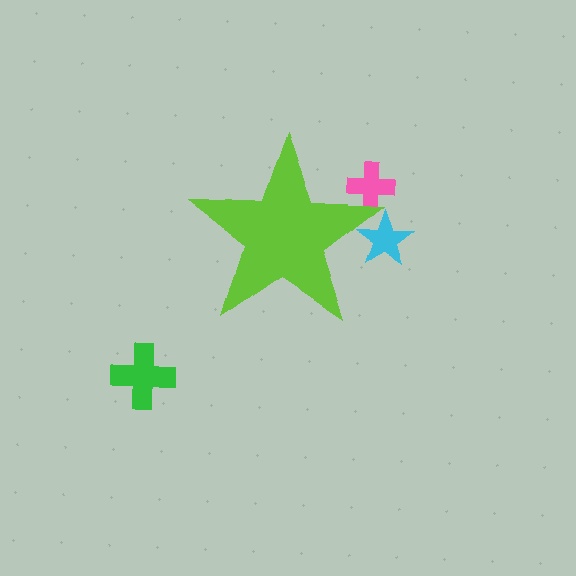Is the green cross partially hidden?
No, the green cross is fully visible.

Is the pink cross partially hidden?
Yes, the pink cross is partially hidden behind the lime star.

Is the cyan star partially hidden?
Yes, the cyan star is partially hidden behind the lime star.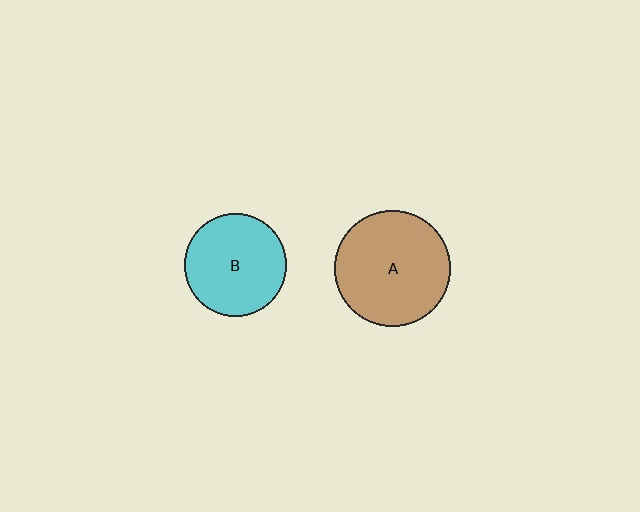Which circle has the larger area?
Circle A (brown).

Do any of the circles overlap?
No, none of the circles overlap.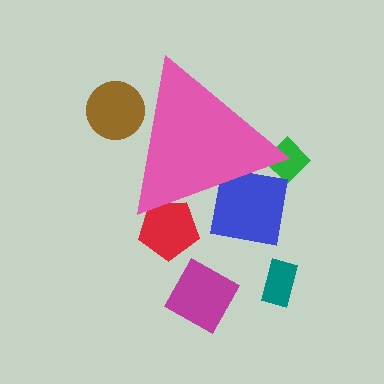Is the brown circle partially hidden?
Yes, the brown circle is partially hidden behind the pink triangle.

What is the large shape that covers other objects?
A pink triangle.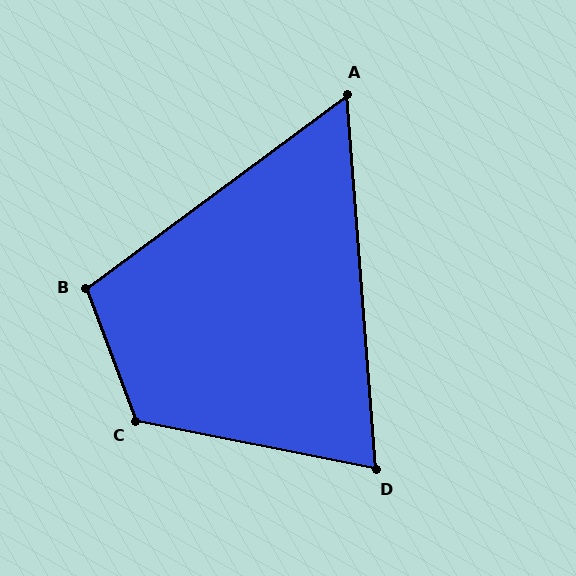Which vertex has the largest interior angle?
C, at approximately 122 degrees.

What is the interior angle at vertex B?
Approximately 106 degrees (obtuse).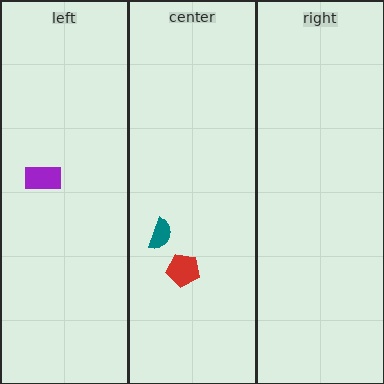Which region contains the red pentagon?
The center region.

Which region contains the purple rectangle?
The left region.